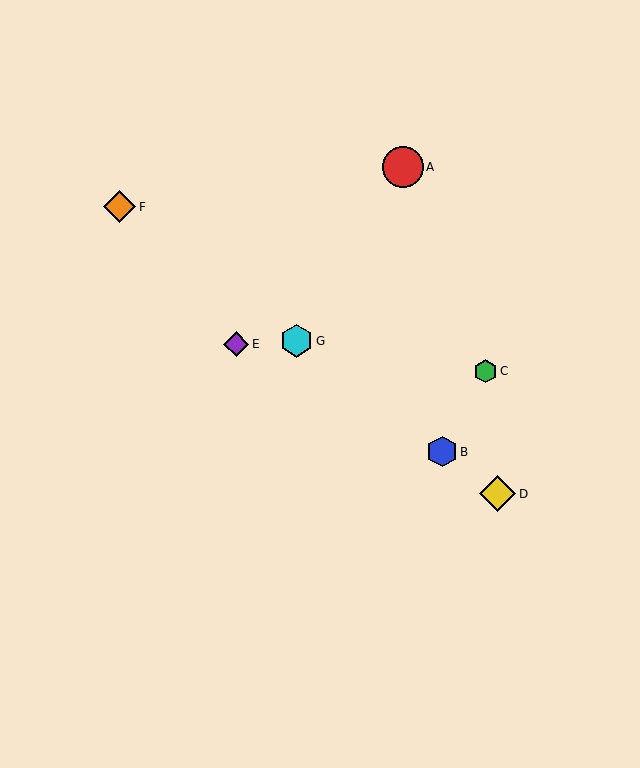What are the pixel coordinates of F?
Object F is at (119, 207).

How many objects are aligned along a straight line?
4 objects (B, D, F, G) are aligned along a straight line.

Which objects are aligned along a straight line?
Objects B, D, F, G are aligned along a straight line.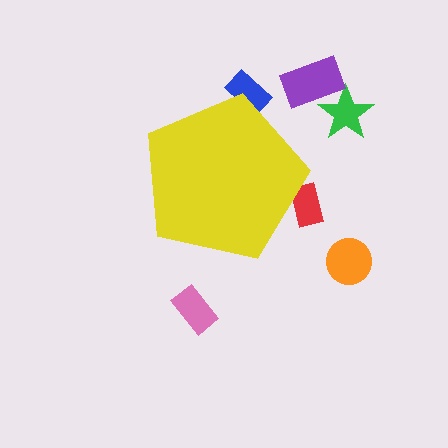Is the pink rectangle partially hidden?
No, the pink rectangle is fully visible.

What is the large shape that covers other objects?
A yellow pentagon.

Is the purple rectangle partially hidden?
No, the purple rectangle is fully visible.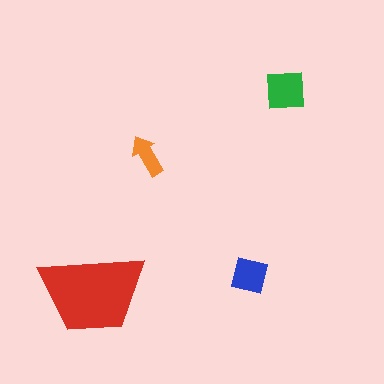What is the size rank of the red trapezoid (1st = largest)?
1st.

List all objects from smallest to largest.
The orange arrow, the blue square, the green square, the red trapezoid.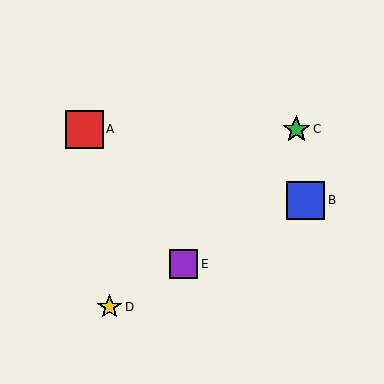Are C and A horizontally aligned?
Yes, both are at y≈129.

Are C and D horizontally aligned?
No, C is at y≈129 and D is at y≈307.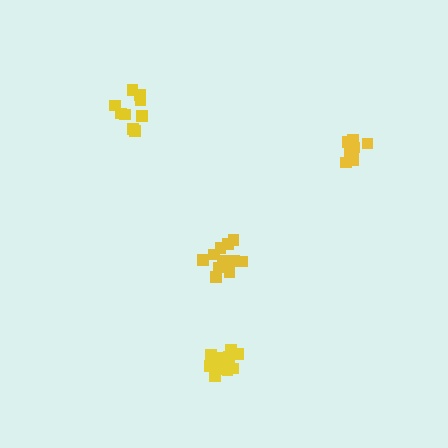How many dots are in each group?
Group 1: 9 dots, Group 2: 11 dots, Group 3: 12 dots, Group 4: 9 dots (41 total).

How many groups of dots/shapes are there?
There are 4 groups.